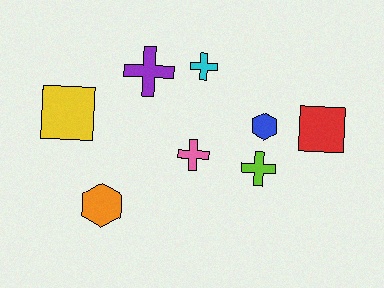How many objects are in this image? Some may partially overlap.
There are 8 objects.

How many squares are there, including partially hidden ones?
There are 2 squares.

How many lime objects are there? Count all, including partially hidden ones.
There is 1 lime object.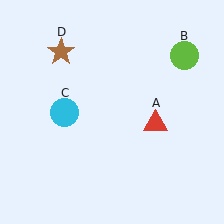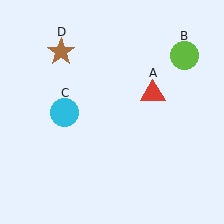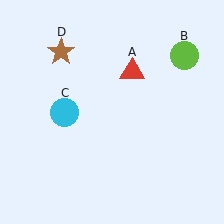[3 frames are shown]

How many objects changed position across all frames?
1 object changed position: red triangle (object A).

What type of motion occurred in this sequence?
The red triangle (object A) rotated counterclockwise around the center of the scene.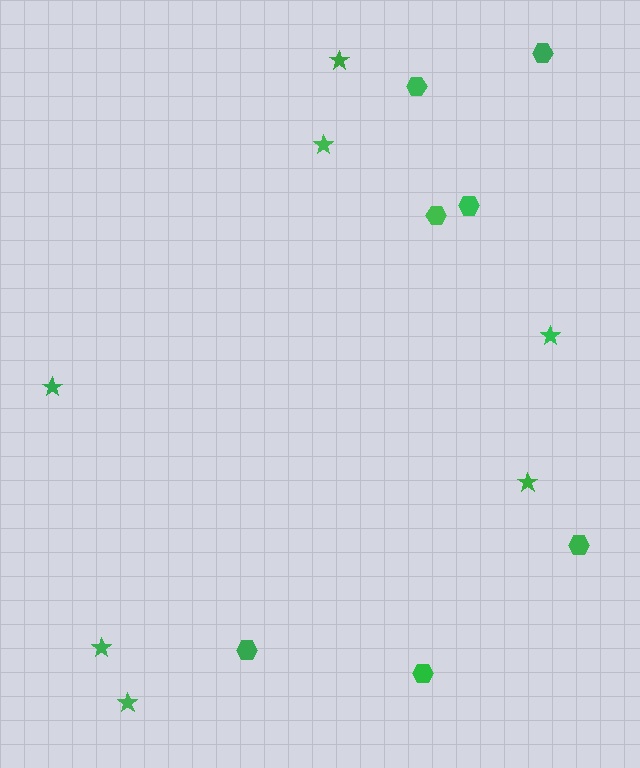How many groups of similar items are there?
There are 2 groups: one group of hexagons (7) and one group of stars (7).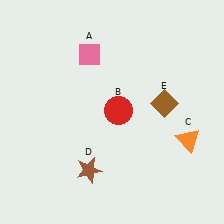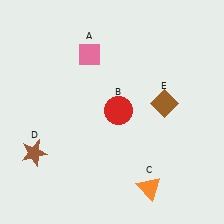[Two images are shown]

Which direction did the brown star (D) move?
The brown star (D) moved left.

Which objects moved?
The objects that moved are: the orange triangle (C), the brown star (D).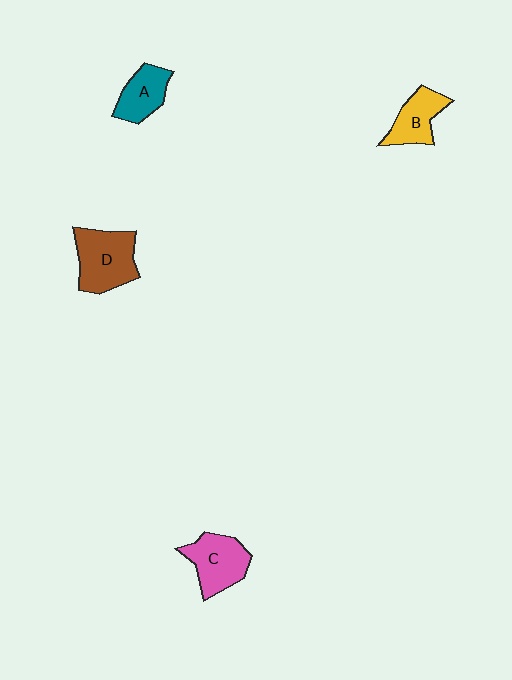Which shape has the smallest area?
Shape A (teal).